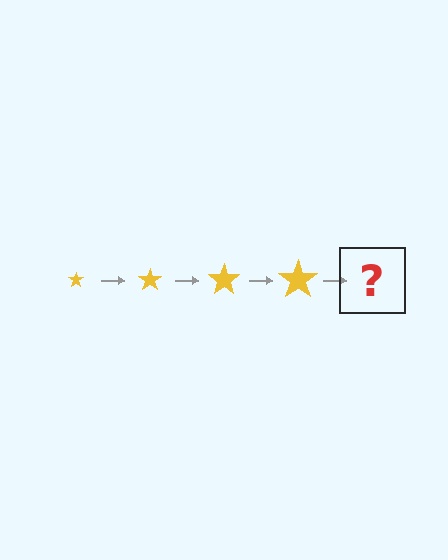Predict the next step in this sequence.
The next step is a yellow star, larger than the previous one.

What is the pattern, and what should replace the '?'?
The pattern is that the star gets progressively larger each step. The '?' should be a yellow star, larger than the previous one.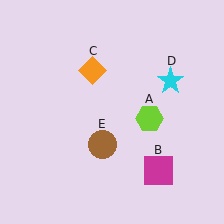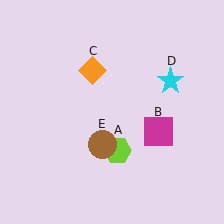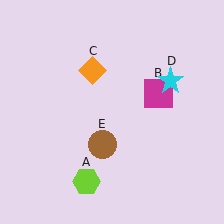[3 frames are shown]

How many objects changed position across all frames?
2 objects changed position: lime hexagon (object A), magenta square (object B).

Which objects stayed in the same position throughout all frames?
Orange diamond (object C) and cyan star (object D) and brown circle (object E) remained stationary.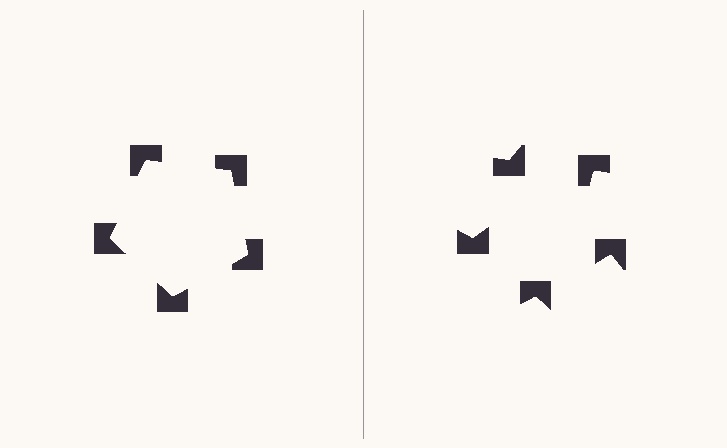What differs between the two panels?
The notched squares are positioned identically on both sides; only the wedge orientations differ. On the left they align to a pentagon; on the right they are misaligned.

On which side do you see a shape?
An illusory pentagon appears on the left side. On the right side the wedge cuts are rotated, so no coherent shape forms.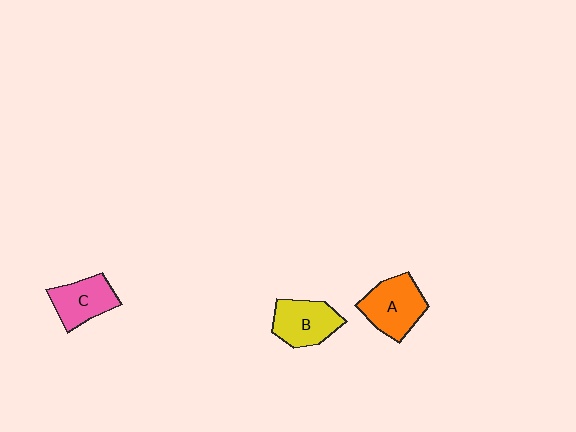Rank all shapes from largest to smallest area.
From largest to smallest: A (orange), B (yellow), C (pink).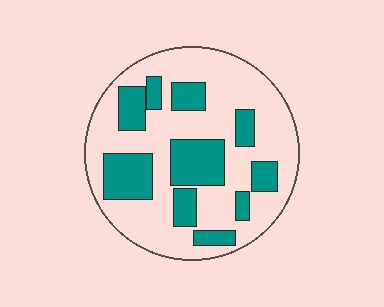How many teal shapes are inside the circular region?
10.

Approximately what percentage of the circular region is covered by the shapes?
Approximately 30%.